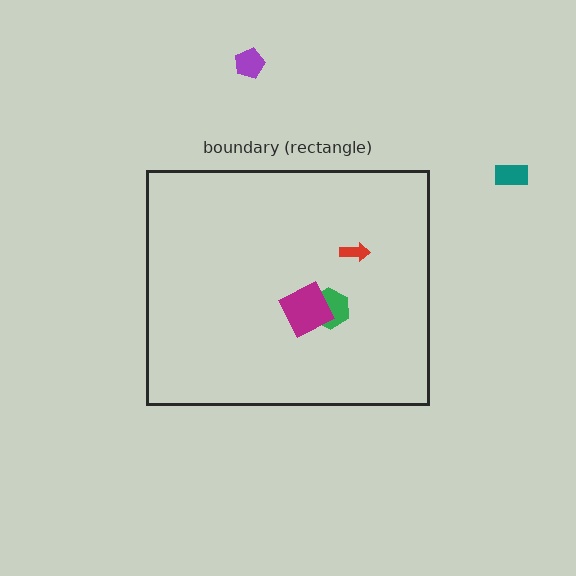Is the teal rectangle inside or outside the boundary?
Outside.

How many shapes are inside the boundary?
3 inside, 2 outside.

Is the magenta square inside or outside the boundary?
Inside.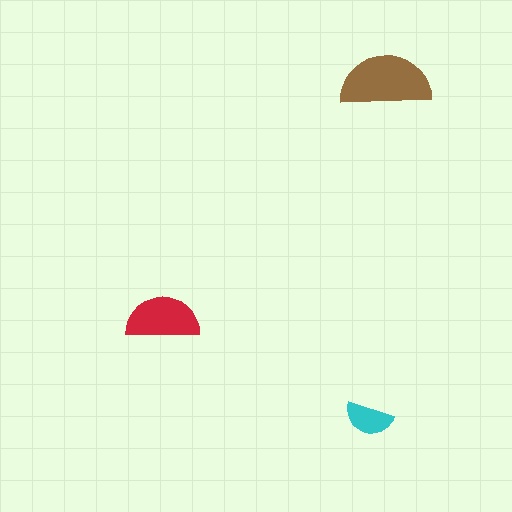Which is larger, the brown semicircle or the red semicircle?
The brown one.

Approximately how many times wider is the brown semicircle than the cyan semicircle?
About 2 times wider.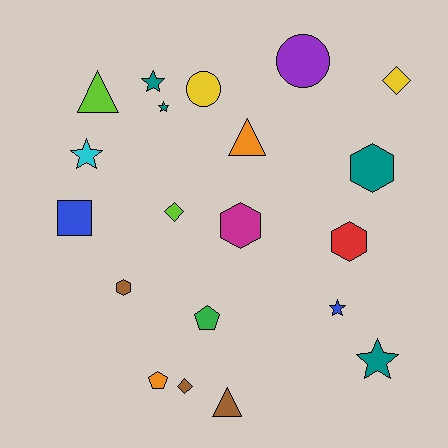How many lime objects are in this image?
There are 2 lime objects.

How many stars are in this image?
There are 5 stars.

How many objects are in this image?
There are 20 objects.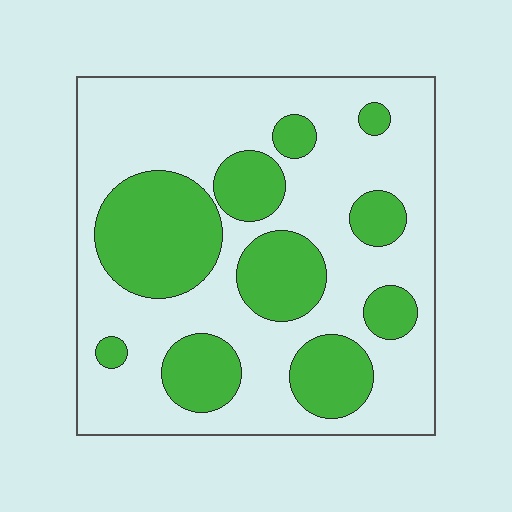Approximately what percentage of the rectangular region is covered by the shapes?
Approximately 35%.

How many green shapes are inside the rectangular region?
10.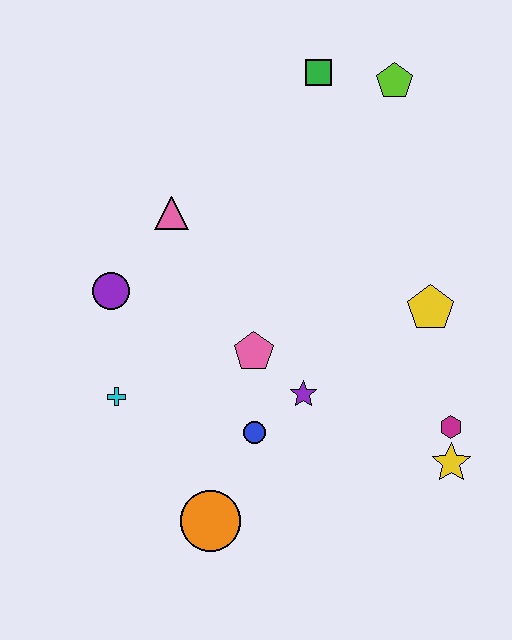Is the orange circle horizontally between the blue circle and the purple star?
No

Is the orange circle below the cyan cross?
Yes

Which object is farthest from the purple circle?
The yellow star is farthest from the purple circle.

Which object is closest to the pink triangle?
The purple circle is closest to the pink triangle.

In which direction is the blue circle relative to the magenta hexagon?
The blue circle is to the left of the magenta hexagon.